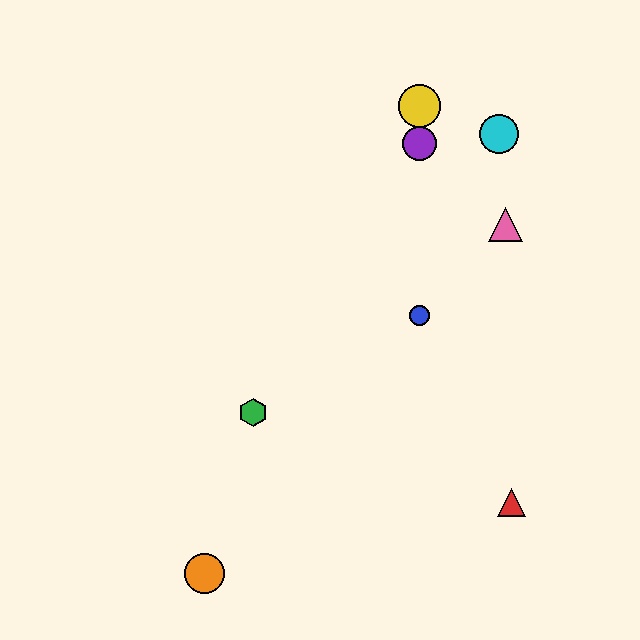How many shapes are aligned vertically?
3 shapes (the blue circle, the yellow circle, the purple circle) are aligned vertically.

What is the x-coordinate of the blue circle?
The blue circle is at x≈419.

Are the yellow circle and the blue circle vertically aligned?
Yes, both are at x≈419.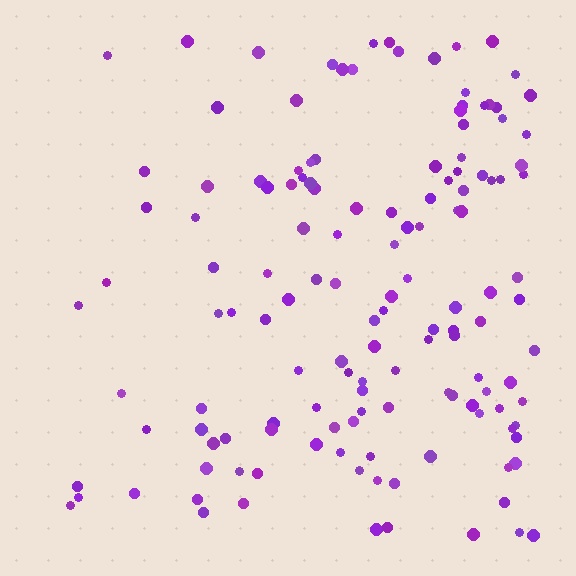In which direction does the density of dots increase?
From left to right, with the right side densest.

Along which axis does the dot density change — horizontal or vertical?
Horizontal.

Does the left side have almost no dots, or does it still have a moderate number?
Still a moderate number, just noticeably fewer than the right.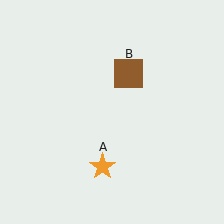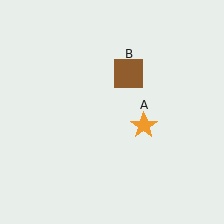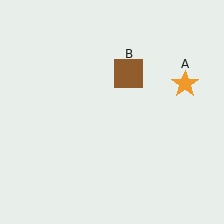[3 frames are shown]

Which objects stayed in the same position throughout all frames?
Brown square (object B) remained stationary.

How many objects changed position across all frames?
1 object changed position: orange star (object A).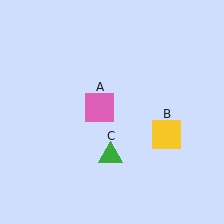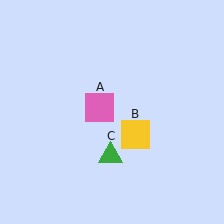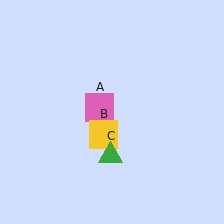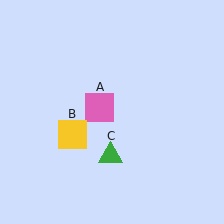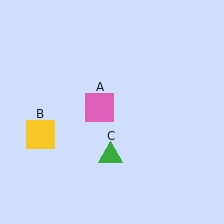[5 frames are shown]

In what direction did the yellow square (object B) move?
The yellow square (object B) moved left.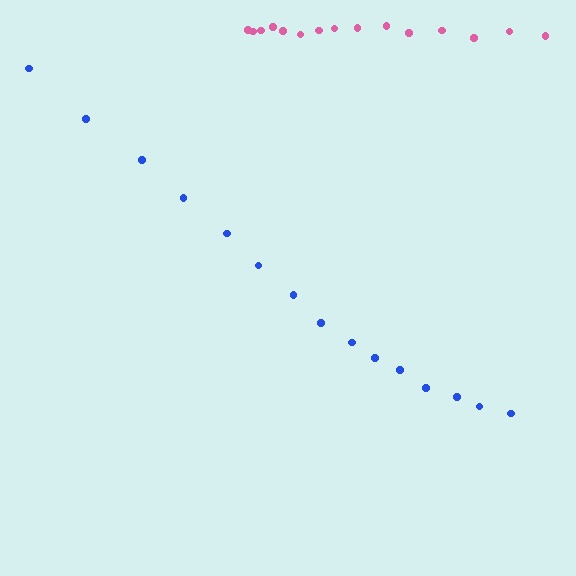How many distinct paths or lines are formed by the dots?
There are 2 distinct paths.